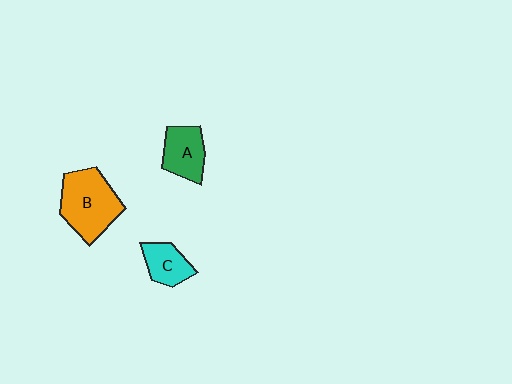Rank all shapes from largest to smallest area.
From largest to smallest: B (orange), A (green), C (cyan).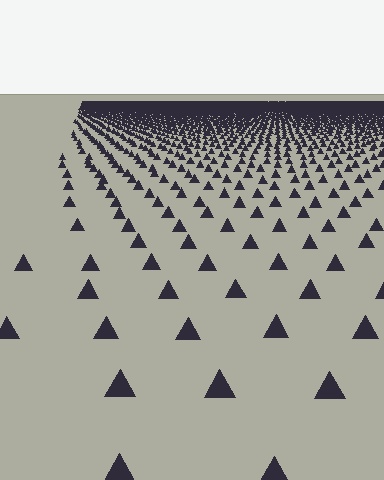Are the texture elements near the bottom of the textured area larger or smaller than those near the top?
Larger. Near the bottom, elements are closer to the viewer and appear at a bigger on-screen size.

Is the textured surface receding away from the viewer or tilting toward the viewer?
The surface is receding away from the viewer. Texture elements get smaller and denser toward the top.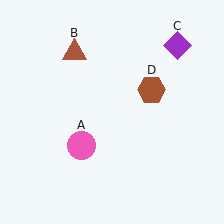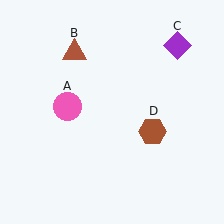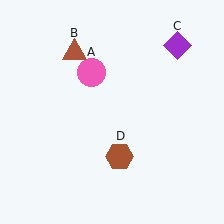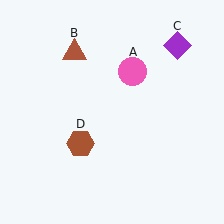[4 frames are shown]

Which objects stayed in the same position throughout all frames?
Brown triangle (object B) and purple diamond (object C) remained stationary.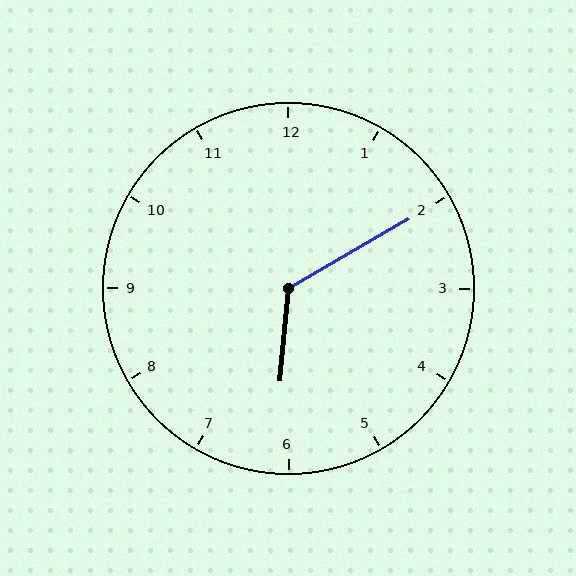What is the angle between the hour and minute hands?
Approximately 125 degrees.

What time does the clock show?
6:10.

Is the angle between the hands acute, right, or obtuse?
It is obtuse.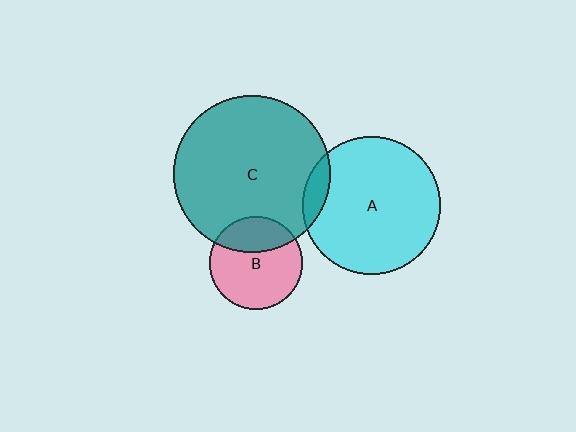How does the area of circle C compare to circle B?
Approximately 2.9 times.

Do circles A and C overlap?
Yes.